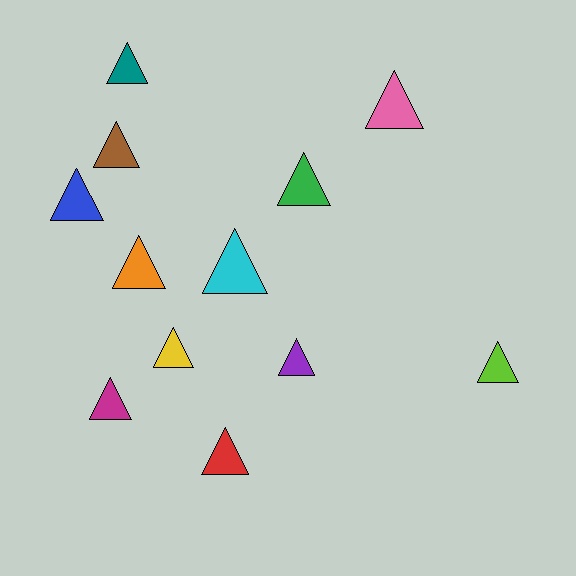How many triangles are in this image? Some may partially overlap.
There are 12 triangles.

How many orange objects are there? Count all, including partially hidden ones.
There is 1 orange object.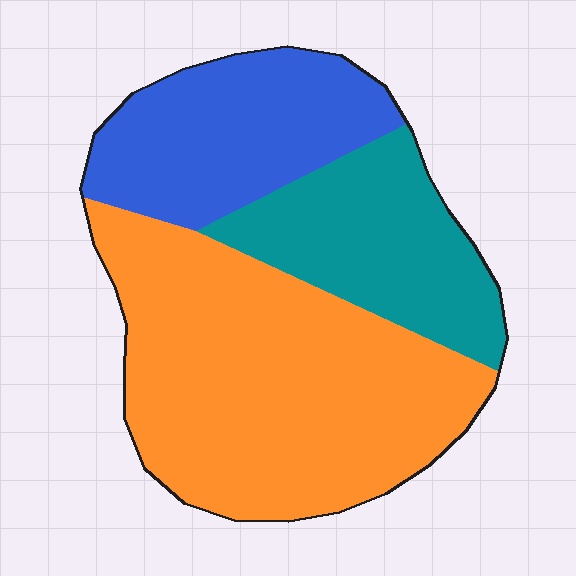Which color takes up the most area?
Orange, at roughly 50%.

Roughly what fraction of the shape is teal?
Teal covers about 25% of the shape.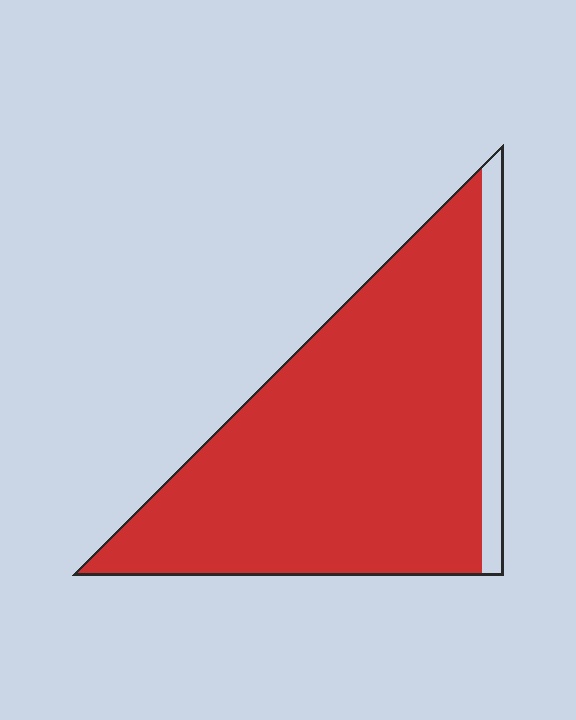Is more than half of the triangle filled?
Yes.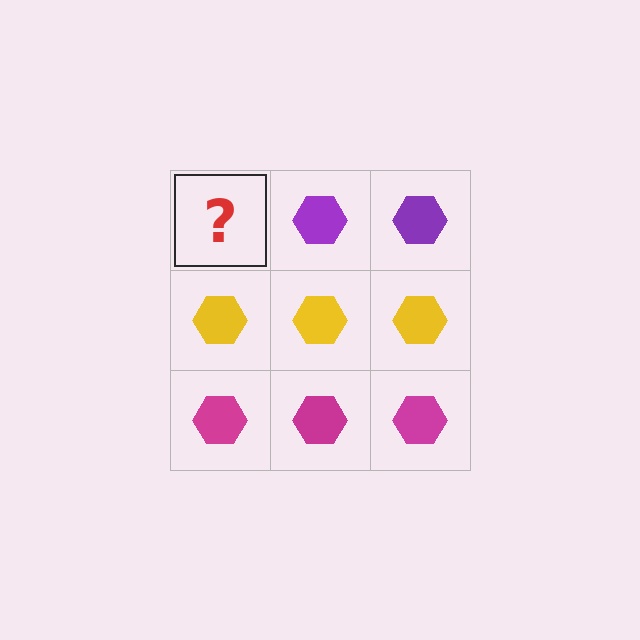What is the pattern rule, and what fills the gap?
The rule is that each row has a consistent color. The gap should be filled with a purple hexagon.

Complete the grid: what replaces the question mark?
The question mark should be replaced with a purple hexagon.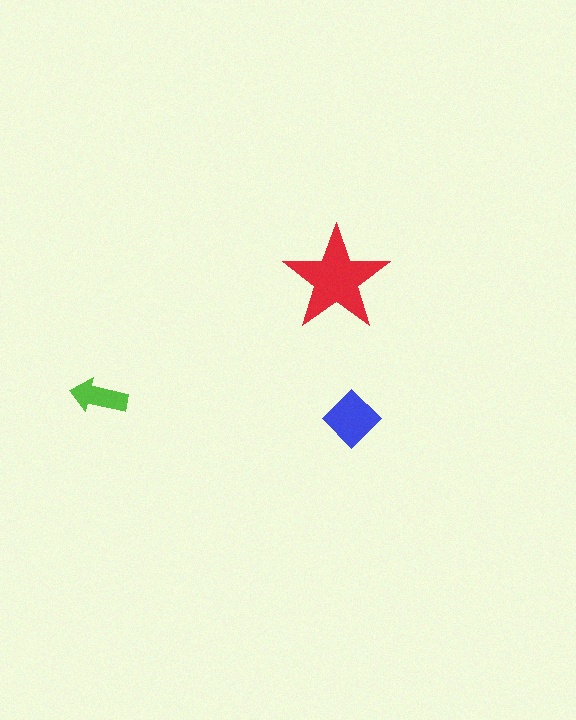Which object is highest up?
The red star is topmost.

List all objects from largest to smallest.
The red star, the blue diamond, the lime arrow.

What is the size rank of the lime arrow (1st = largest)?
3rd.